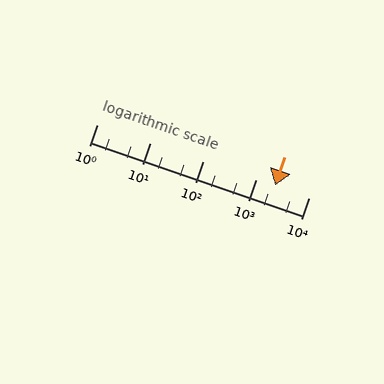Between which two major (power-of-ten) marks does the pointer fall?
The pointer is between 1000 and 10000.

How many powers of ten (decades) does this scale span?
The scale spans 4 decades, from 1 to 10000.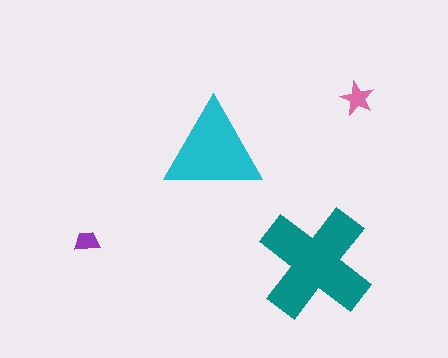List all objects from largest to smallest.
The teal cross, the cyan triangle, the pink star, the purple trapezoid.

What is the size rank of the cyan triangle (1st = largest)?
2nd.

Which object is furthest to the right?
The pink star is rightmost.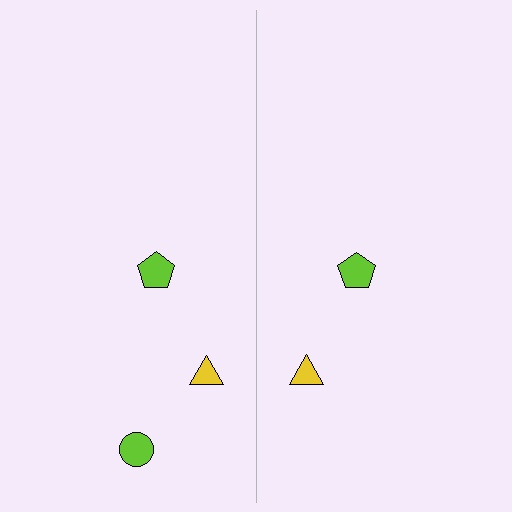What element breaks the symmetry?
A lime circle is missing from the right side.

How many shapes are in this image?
There are 5 shapes in this image.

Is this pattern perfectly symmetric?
No, the pattern is not perfectly symmetric. A lime circle is missing from the right side.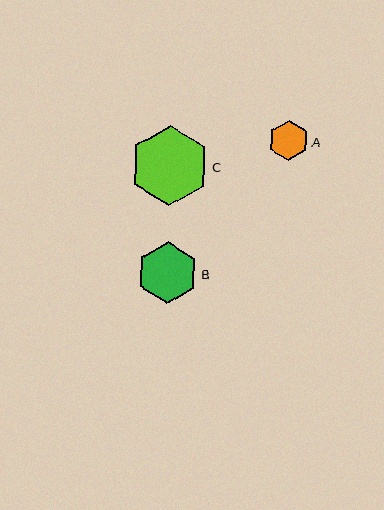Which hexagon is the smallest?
Hexagon A is the smallest with a size of approximately 40 pixels.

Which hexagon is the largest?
Hexagon C is the largest with a size of approximately 79 pixels.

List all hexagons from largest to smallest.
From largest to smallest: C, B, A.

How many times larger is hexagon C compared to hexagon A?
Hexagon C is approximately 2.0 times the size of hexagon A.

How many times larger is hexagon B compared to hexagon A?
Hexagon B is approximately 1.5 times the size of hexagon A.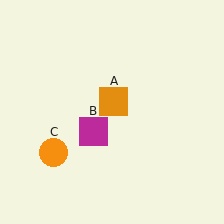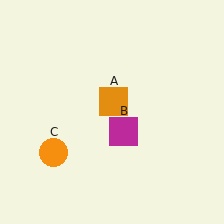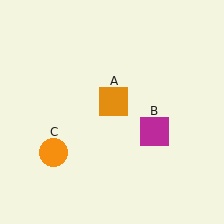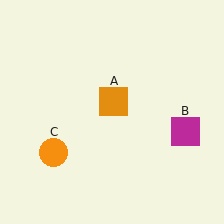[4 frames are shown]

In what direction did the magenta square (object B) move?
The magenta square (object B) moved right.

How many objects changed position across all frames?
1 object changed position: magenta square (object B).